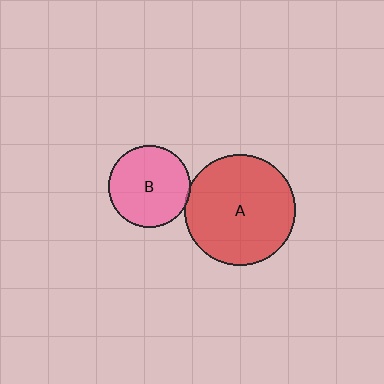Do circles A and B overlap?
Yes.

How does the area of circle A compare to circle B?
Approximately 1.8 times.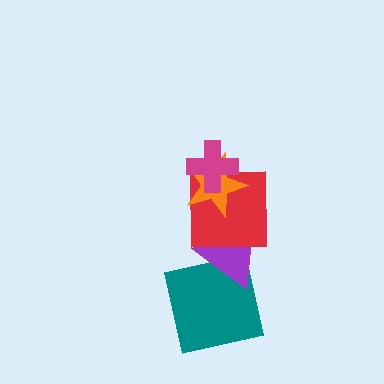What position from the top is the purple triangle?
The purple triangle is 4th from the top.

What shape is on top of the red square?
The orange star is on top of the red square.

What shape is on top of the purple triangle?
The red square is on top of the purple triangle.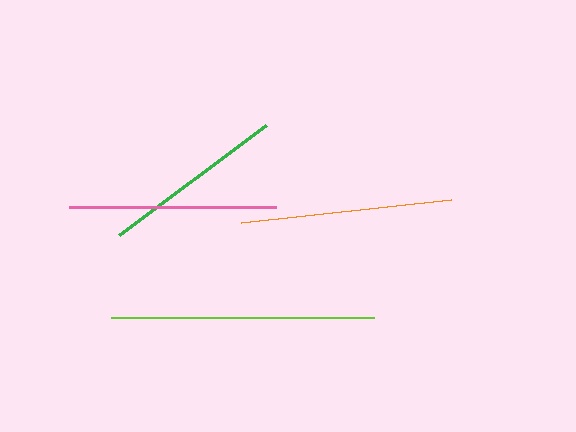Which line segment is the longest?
The lime line is the longest at approximately 263 pixels.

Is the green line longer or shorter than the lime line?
The lime line is longer than the green line.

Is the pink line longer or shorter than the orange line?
The orange line is longer than the pink line.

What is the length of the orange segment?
The orange segment is approximately 211 pixels long.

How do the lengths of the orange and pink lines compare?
The orange and pink lines are approximately the same length.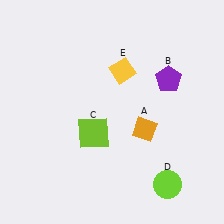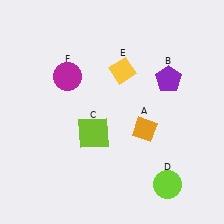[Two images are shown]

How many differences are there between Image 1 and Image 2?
There is 1 difference between the two images.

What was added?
A magenta circle (F) was added in Image 2.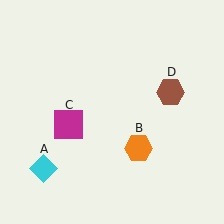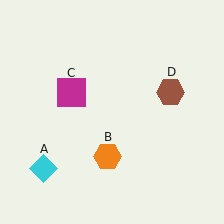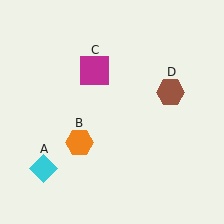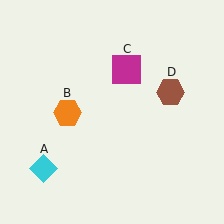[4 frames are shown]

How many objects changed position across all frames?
2 objects changed position: orange hexagon (object B), magenta square (object C).